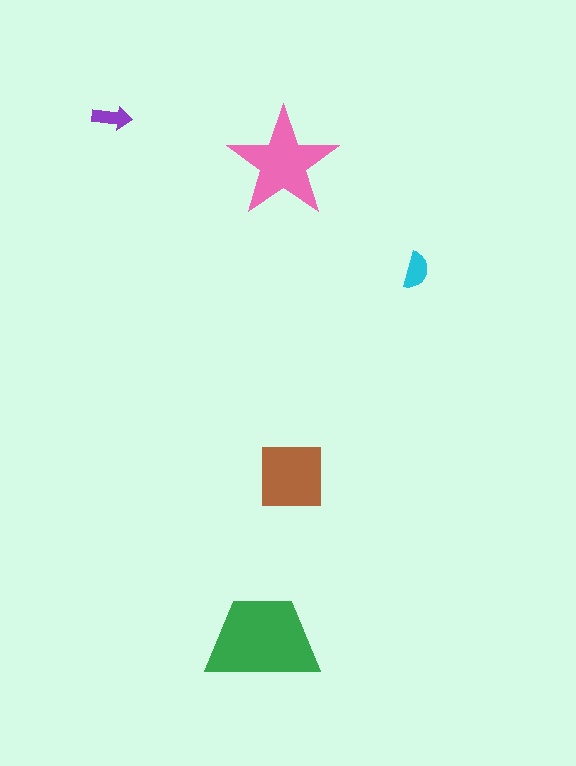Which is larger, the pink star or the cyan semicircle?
The pink star.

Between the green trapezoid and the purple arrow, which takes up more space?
The green trapezoid.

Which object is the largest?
The green trapezoid.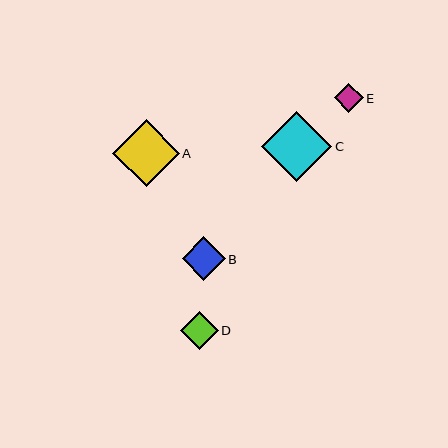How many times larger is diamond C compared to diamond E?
Diamond C is approximately 2.4 times the size of diamond E.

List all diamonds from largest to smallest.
From largest to smallest: C, A, B, D, E.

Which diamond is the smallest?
Diamond E is the smallest with a size of approximately 29 pixels.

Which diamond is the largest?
Diamond C is the largest with a size of approximately 70 pixels.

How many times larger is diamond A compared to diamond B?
Diamond A is approximately 1.5 times the size of diamond B.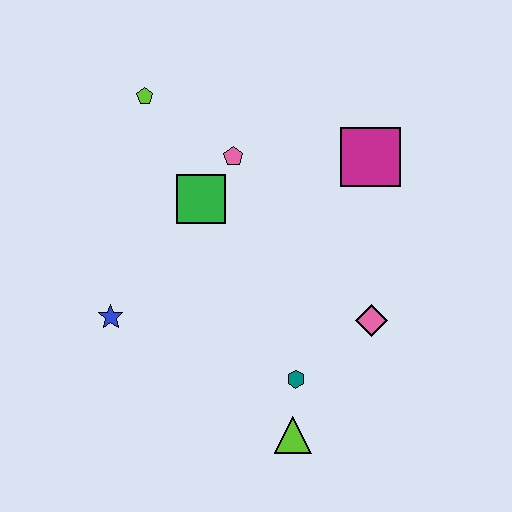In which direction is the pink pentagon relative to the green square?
The pink pentagon is above the green square.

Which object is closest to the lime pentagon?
The pink pentagon is closest to the lime pentagon.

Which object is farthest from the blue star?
The magenta square is farthest from the blue star.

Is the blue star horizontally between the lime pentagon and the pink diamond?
No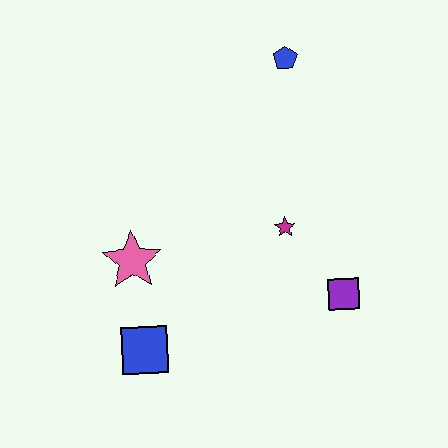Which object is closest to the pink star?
The blue square is closest to the pink star.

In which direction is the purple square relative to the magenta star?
The purple square is below the magenta star.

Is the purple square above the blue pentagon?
No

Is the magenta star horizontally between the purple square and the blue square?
Yes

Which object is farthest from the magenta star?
The blue square is farthest from the magenta star.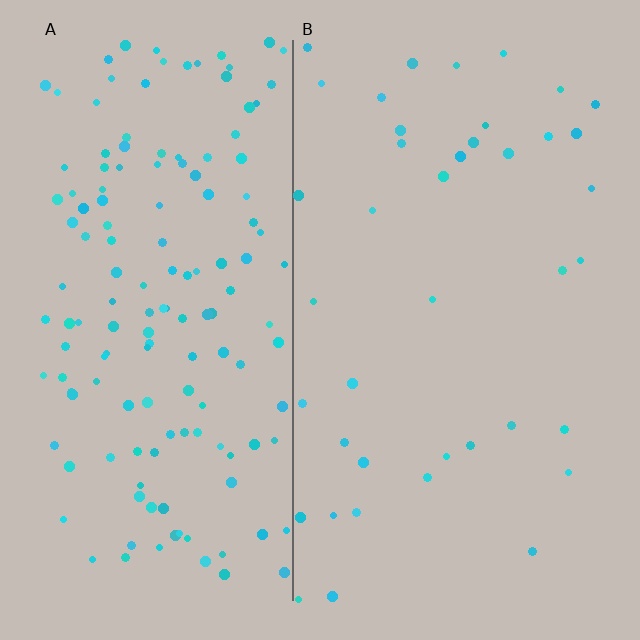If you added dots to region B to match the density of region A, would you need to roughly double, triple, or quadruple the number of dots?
Approximately quadruple.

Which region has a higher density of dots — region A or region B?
A (the left).